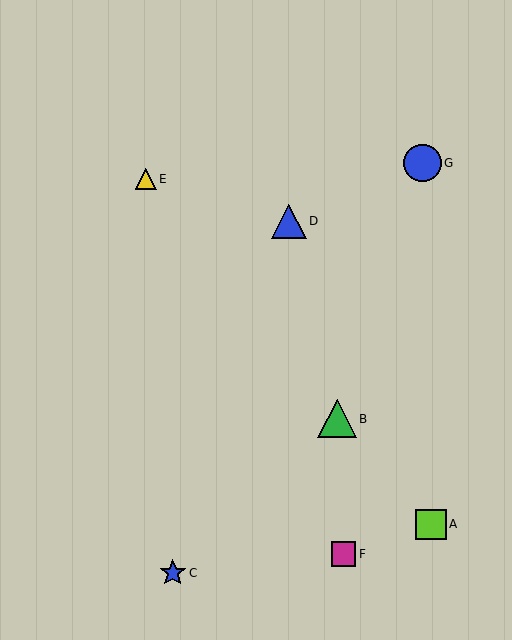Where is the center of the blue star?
The center of the blue star is at (173, 573).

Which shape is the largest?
The green triangle (labeled B) is the largest.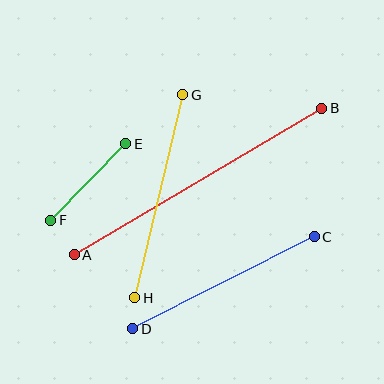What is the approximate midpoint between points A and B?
The midpoint is at approximately (198, 182) pixels.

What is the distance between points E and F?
The distance is approximately 107 pixels.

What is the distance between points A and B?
The distance is approximately 288 pixels.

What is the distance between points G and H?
The distance is approximately 209 pixels.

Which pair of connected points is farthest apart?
Points A and B are farthest apart.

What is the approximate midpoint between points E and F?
The midpoint is at approximately (88, 182) pixels.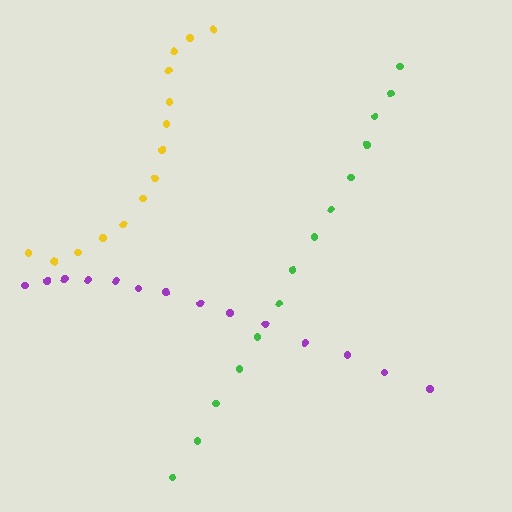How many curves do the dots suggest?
There are 3 distinct paths.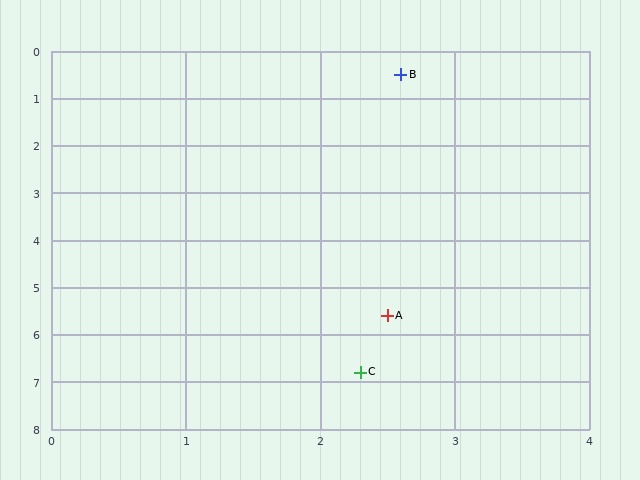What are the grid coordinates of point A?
Point A is at approximately (2.5, 5.6).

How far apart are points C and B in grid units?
Points C and B are about 6.3 grid units apart.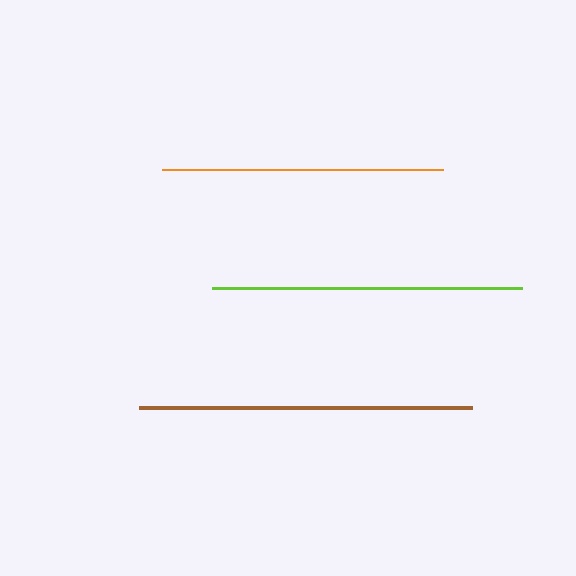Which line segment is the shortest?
The orange line is the shortest at approximately 281 pixels.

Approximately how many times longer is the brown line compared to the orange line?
The brown line is approximately 1.2 times the length of the orange line.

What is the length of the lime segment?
The lime segment is approximately 309 pixels long.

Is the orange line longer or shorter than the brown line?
The brown line is longer than the orange line.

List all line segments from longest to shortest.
From longest to shortest: brown, lime, orange.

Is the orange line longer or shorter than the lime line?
The lime line is longer than the orange line.